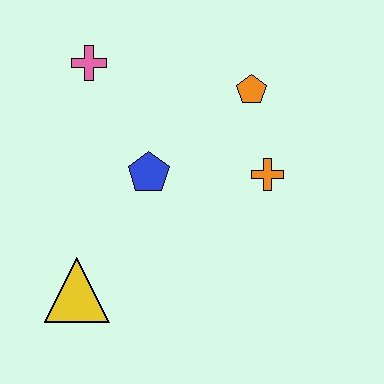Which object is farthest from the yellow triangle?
The orange pentagon is farthest from the yellow triangle.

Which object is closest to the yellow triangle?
The blue pentagon is closest to the yellow triangle.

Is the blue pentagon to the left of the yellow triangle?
No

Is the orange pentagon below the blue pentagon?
No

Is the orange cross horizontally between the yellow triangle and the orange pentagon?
No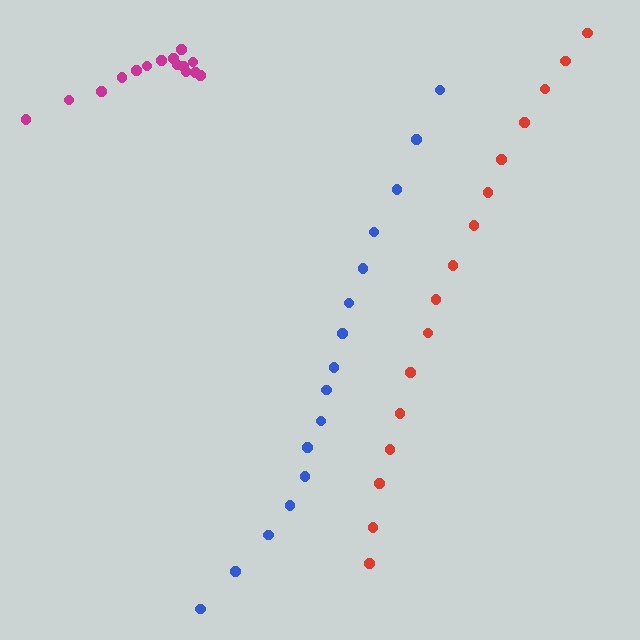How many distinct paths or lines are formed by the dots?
There are 3 distinct paths.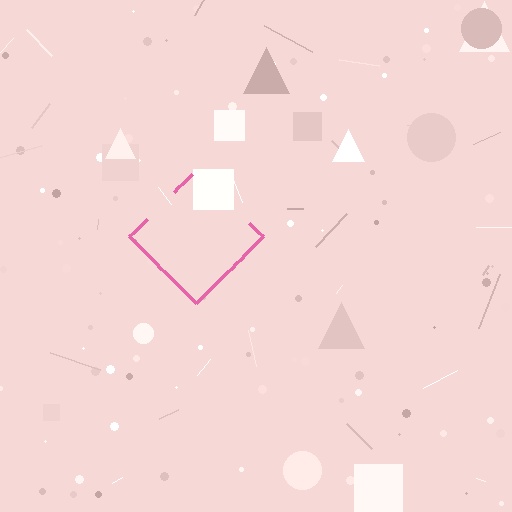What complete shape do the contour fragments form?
The contour fragments form a diamond.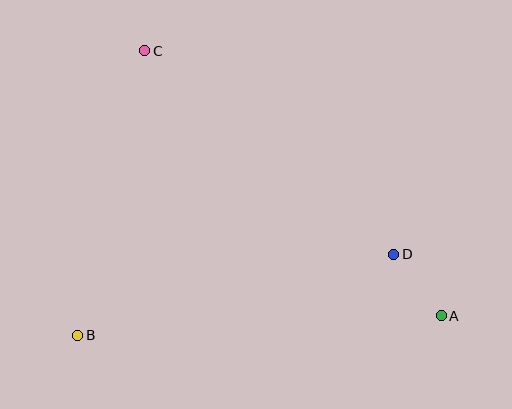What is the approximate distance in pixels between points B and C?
The distance between B and C is approximately 292 pixels.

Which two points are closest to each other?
Points A and D are closest to each other.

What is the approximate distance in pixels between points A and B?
The distance between A and B is approximately 364 pixels.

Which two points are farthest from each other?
Points A and C are farthest from each other.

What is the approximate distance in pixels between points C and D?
The distance between C and D is approximately 322 pixels.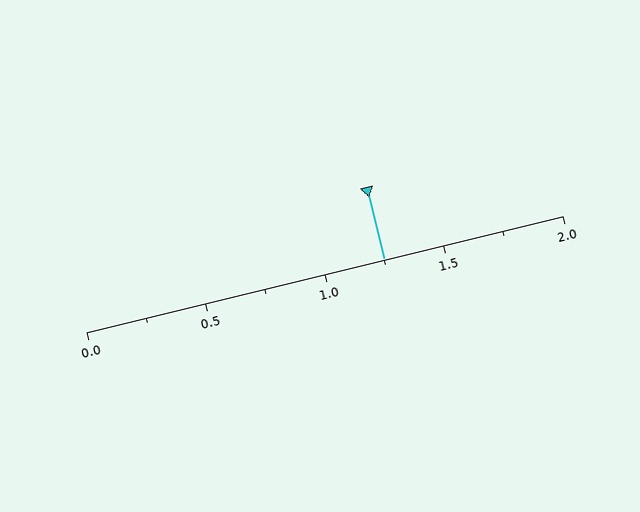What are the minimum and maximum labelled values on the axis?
The axis runs from 0.0 to 2.0.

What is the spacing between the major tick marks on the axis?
The major ticks are spaced 0.5 apart.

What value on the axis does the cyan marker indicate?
The marker indicates approximately 1.25.